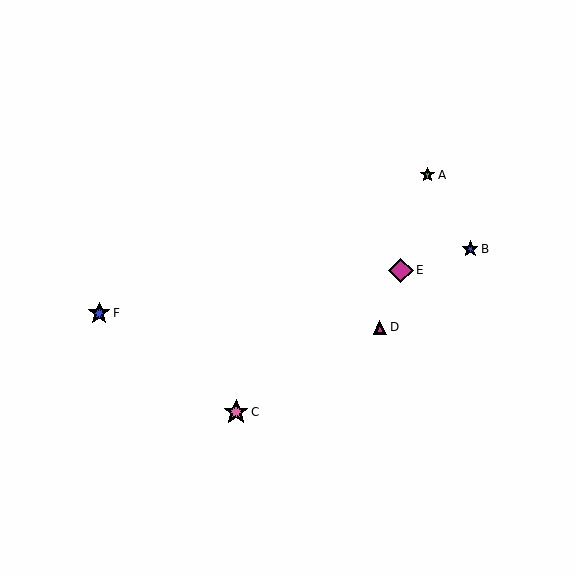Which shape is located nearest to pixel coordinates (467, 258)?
The blue star (labeled B) at (470, 249) is nearest to that location.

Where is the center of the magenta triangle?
The center of the magenta triangle is at (380, 327).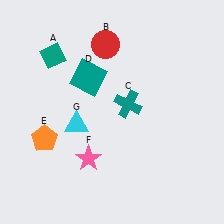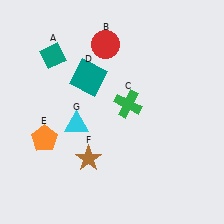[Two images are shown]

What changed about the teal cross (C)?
In Image 1, C is teal. In Image 2, it changed to green.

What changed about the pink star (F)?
In Image 1, F is pink. In Image 2, it changed to brown.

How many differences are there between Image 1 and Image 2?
There are 2 differences between the two images.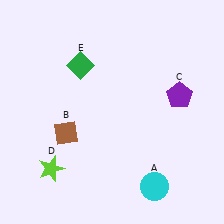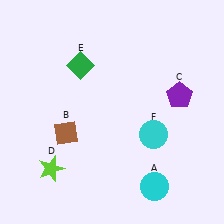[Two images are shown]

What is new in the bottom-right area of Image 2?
A cyan circle (F) was added in the bottom-right area of Image 2.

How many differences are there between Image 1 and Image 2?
There is 1 difference between the two images.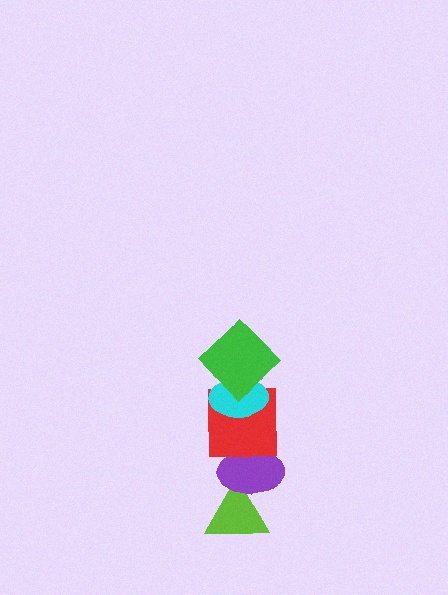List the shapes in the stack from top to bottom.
From top to bottom: the green diamond, the cyan ellipse, the red square, the purple ellipse, the lime triangle.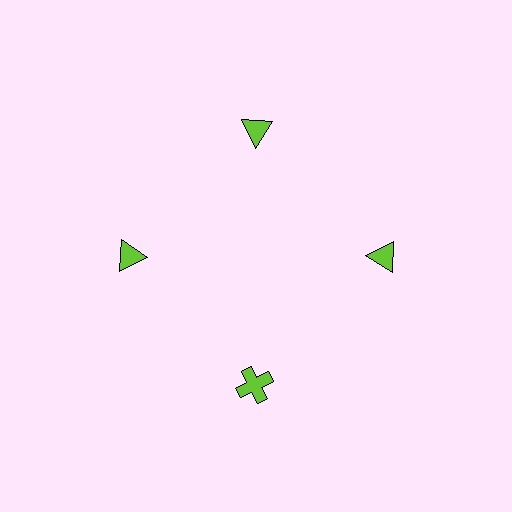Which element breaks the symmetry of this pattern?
The lime cross at roughly the 6 o'clock position breaks the symmetry. All other shapes are lime triangles.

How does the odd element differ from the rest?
It has a different shape: cross instead of triangle.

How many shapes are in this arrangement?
There are 4 shapes arranged in a ring pattern.